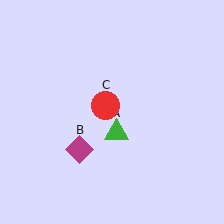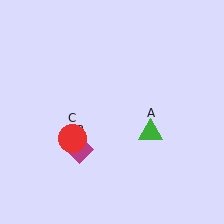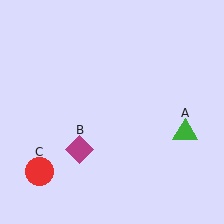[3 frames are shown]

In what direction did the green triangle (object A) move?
The green triangle (object A) moved right.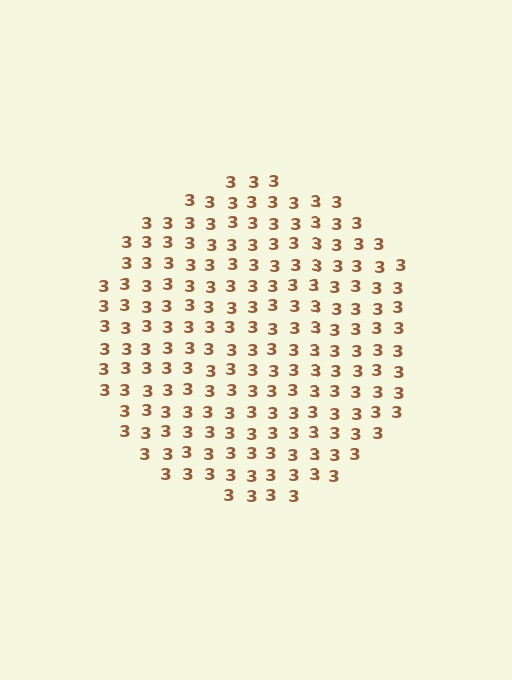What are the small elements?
The small elements are digit 3's.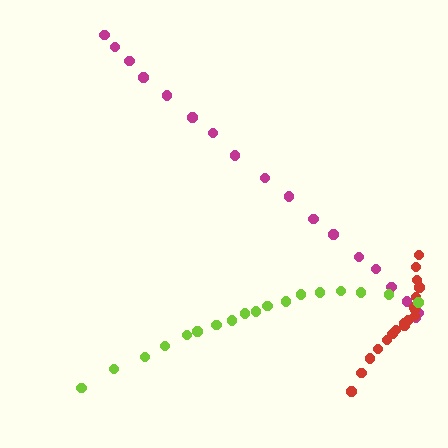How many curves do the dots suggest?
There are 3 distinct paths.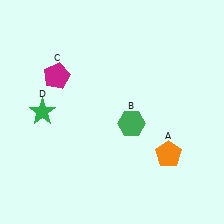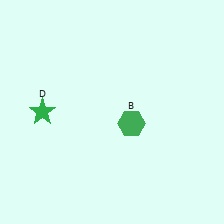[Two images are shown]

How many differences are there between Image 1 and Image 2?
There are 2 differences between the two images.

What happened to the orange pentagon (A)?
The orange pentagon (A) was removed in Image 2. It was in the bottom-right area of Image 1.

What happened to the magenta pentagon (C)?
The magenta pentagon (C) was removed in Image 2. It was in the top-left area of Image 1.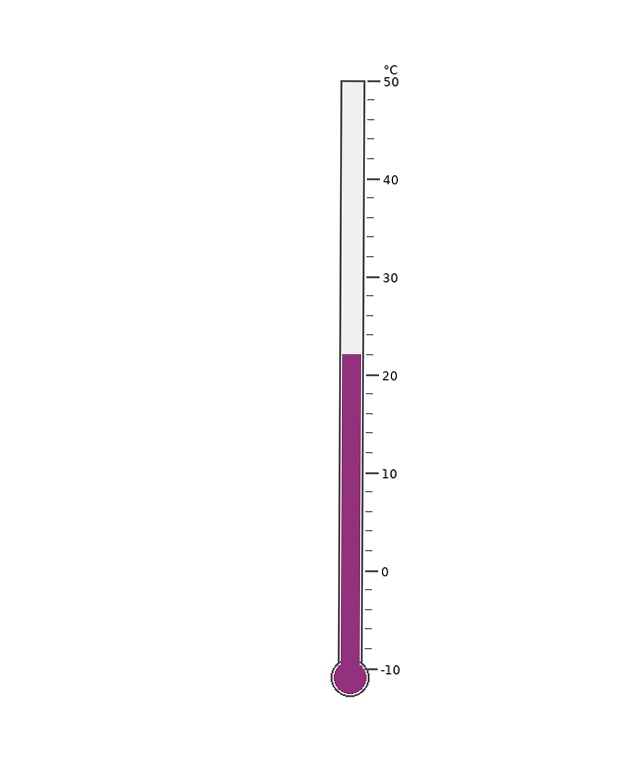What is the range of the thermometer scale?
The thermometer scale ranges from -10°C to 50°C.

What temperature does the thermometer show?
The thermometer shows approximately 22°C.